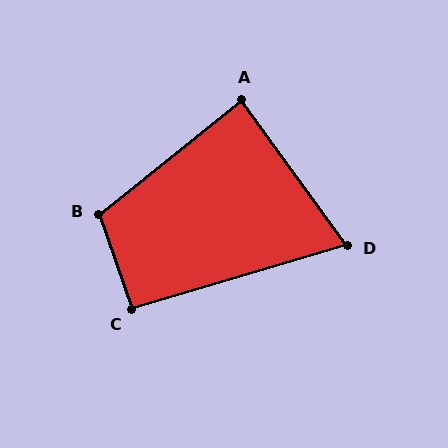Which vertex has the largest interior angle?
B, at approximately 110 degrees.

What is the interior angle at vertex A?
Approximately 87 degrees (approximately right).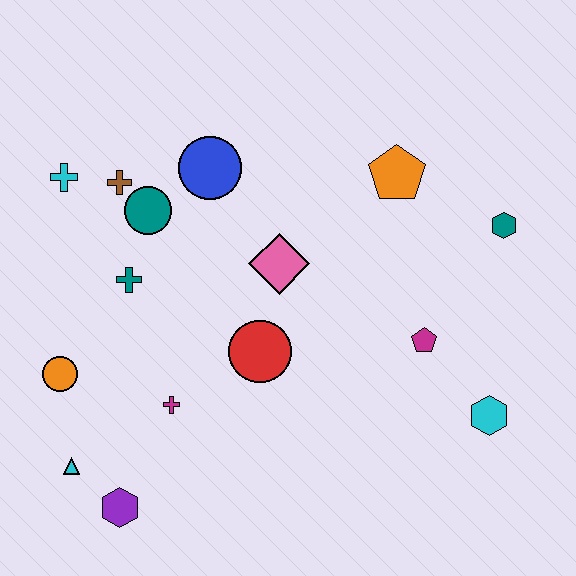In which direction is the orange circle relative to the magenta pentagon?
The orange circle is to the left of the magenta pentagon.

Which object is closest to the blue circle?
The teal circle is closest to the blue circle.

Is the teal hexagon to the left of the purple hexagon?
No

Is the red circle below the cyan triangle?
No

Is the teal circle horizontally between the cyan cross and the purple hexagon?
No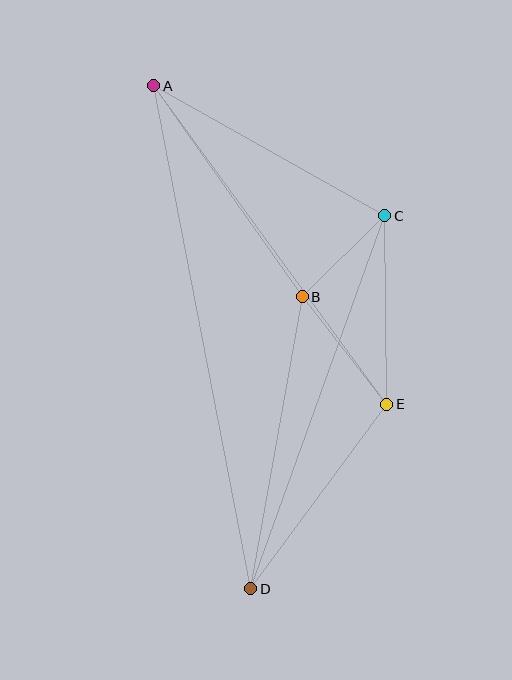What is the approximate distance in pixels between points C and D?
The distance between C and D is approximately 396 pixels.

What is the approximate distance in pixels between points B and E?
The distance between B and E is approximately 136 pixels.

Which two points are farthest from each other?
Points A and D are farthest from each other.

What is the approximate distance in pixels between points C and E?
The distance between C and E is approximately 188 pixels.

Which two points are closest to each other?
Points B and C are closest to each other.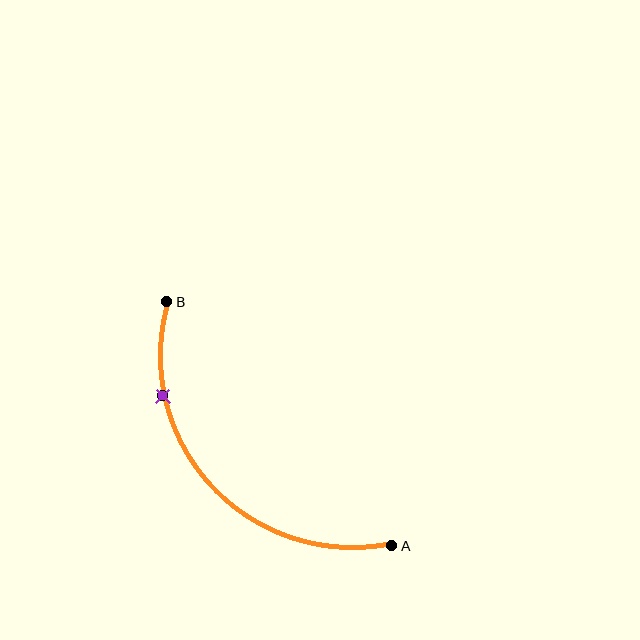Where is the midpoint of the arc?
The arc midpoint is the point on the curve farthest from the straight line joining A and B. It sits below and to the left of that line.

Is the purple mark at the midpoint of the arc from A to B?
No. The purple mark lies on the arc but is closer to endpoint B. The arc midpoint would be at the point on the curve equidistant along the arc from both A and B.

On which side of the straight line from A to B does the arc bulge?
The arc bulges below and to the left of the straight line connecting A and B.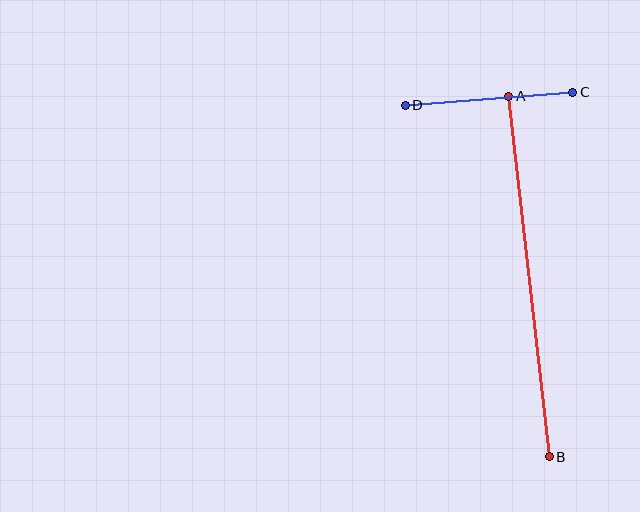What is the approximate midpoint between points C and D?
The midpoint is at approximately (489, 99) pixels.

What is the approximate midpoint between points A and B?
The midpoint is at approximately (529, 277) pixels.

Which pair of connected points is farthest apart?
Points A and B are farthest apart.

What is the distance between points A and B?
The distance is approximately 363 pixels.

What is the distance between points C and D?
The distance is approximately 168 pixels.